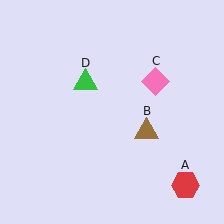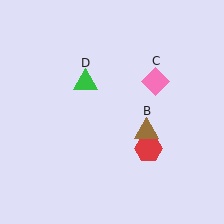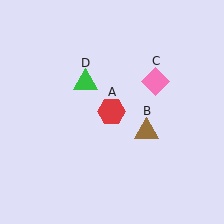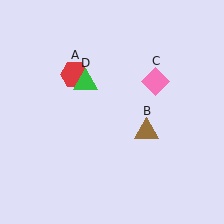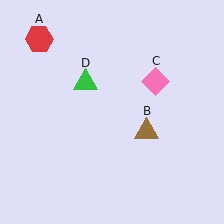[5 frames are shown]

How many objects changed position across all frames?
1 object changed position: red hexagon (object A).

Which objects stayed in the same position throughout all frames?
Brown triangle (object B) and pink diamond (object C) and green triangle (object D) remained stationary.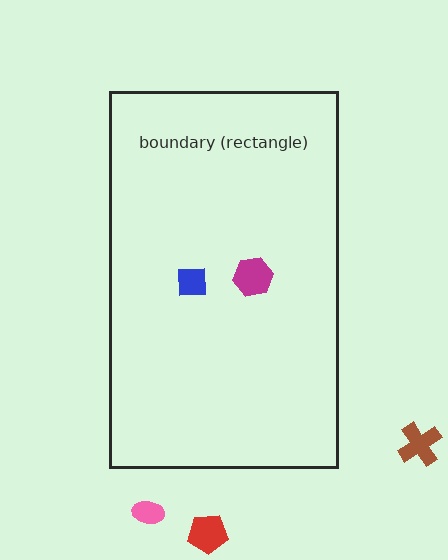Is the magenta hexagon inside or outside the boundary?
Inside.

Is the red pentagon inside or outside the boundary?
Outside.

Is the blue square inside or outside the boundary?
Inside.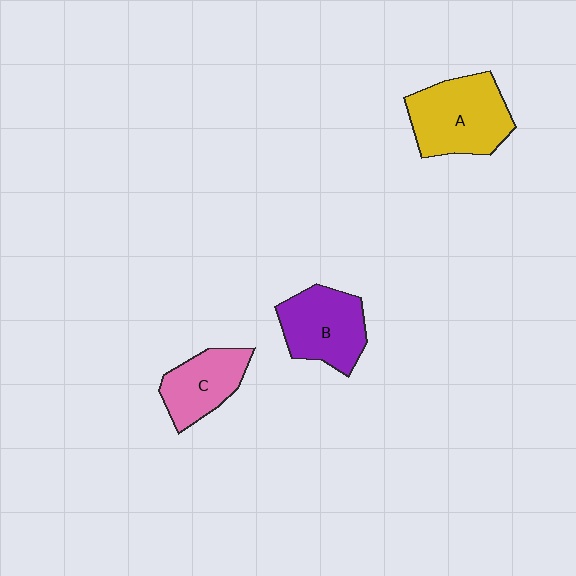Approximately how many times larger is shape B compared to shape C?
Approximately 1.2 times.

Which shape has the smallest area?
Shape C (pink).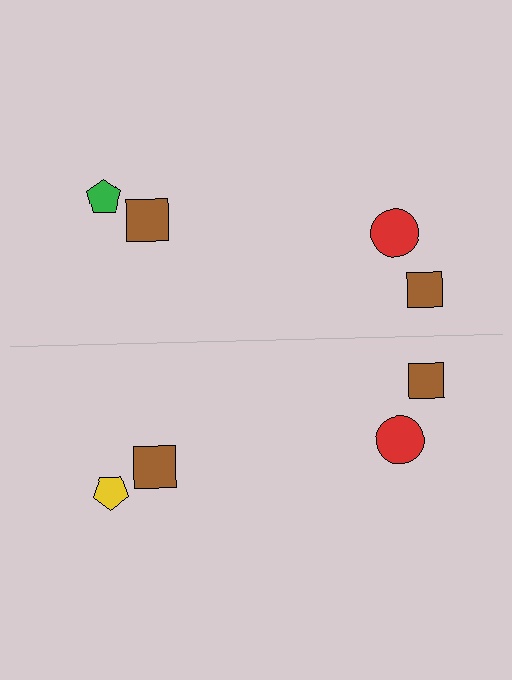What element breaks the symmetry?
The yellow pentagon on the bottom side breaks the symmetry — its mirror counterpart is green.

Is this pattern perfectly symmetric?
No, the pattern is not perfectly symmetric. The yellow pentagon on the bottom side breaks the symmetry — its mirror counterpart is green.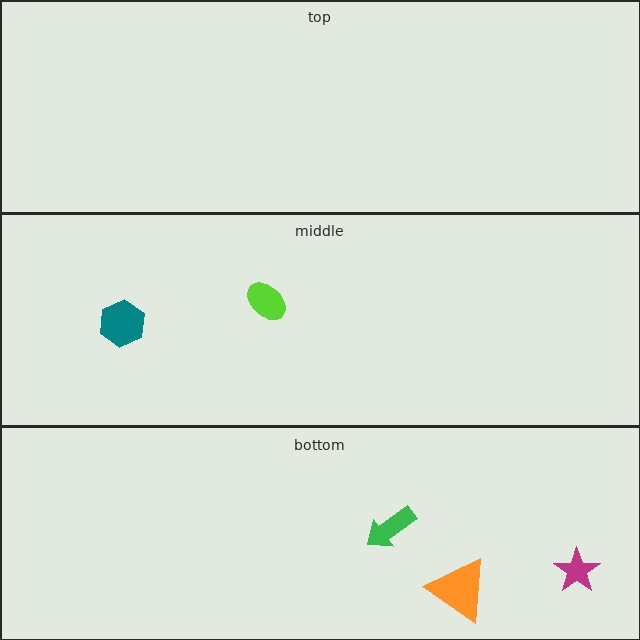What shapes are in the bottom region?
The orange triangle, the green arrow, the magenta star.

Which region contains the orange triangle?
The bottom region.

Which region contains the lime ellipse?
The middle region.